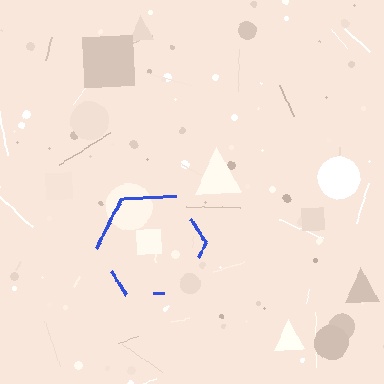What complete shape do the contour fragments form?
The contour fragments form a hexagon.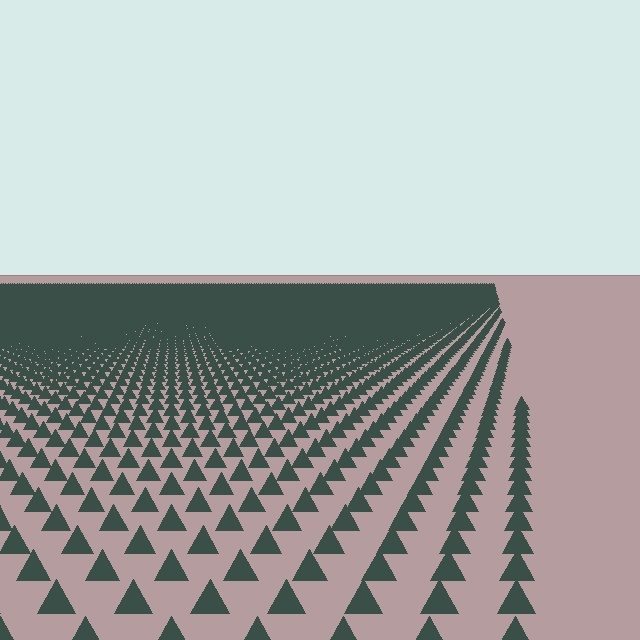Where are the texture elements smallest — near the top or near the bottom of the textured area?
Near the top.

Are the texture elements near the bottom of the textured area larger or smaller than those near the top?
Larger. Near the bottom, elements are closer to the viewer and appear at a bigger on-screen size.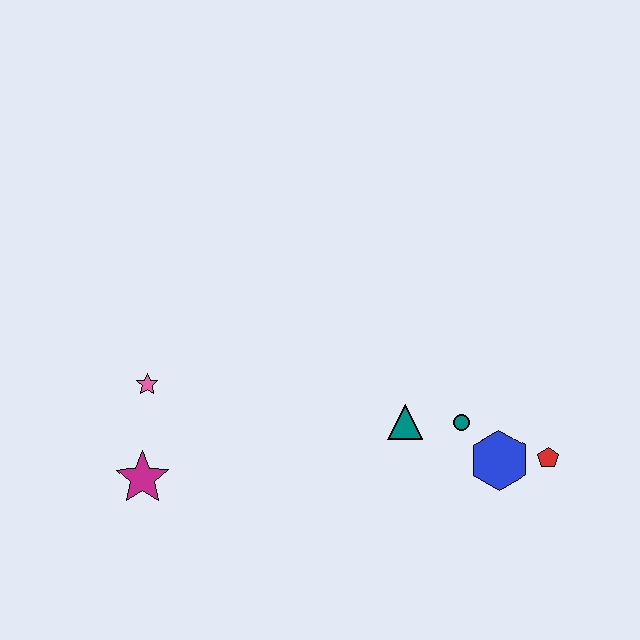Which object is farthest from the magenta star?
The red pentagon is farthest from the magenta star.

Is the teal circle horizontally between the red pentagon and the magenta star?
Yes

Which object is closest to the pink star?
The magenta star is closest to the pink star.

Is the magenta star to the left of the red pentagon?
Yes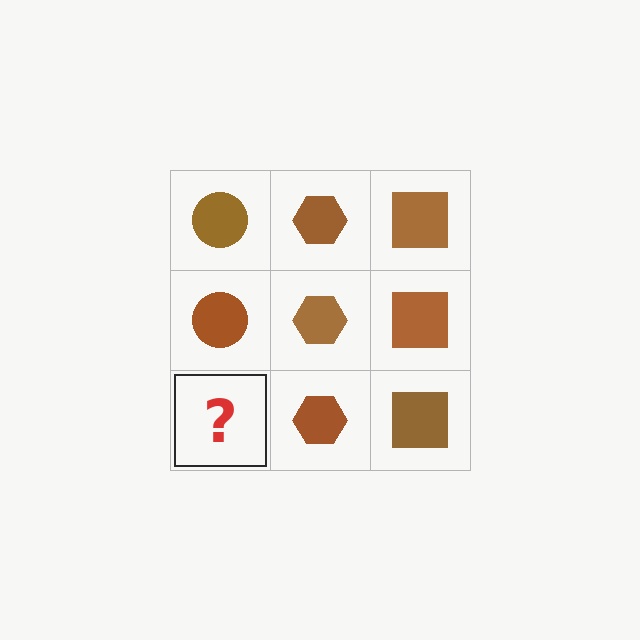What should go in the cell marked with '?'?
The missing cell should contain a brown circle.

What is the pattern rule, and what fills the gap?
The rule is that each column has a consistent shape. The gap should be filled with a brown circle.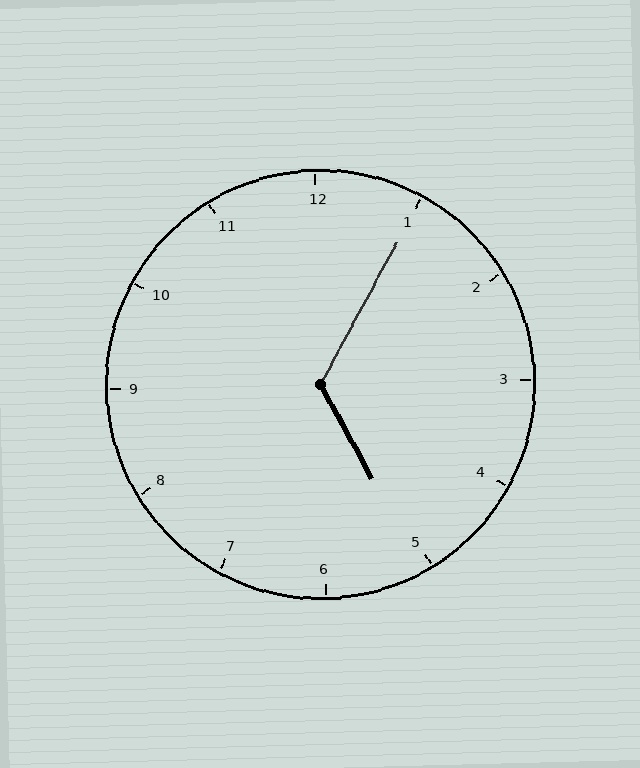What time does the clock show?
5:05.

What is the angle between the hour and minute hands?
Approximately 122 degrees.